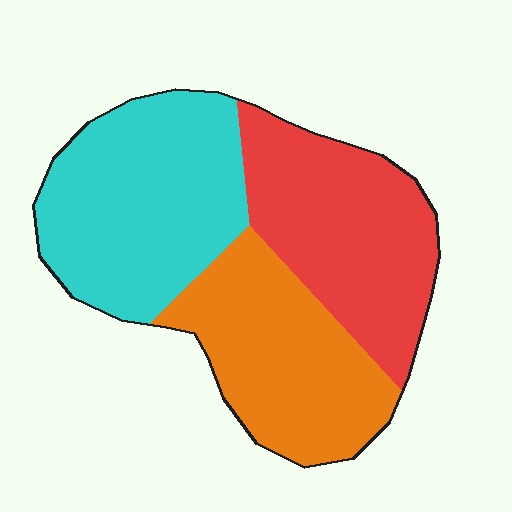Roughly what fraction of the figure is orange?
Orange covers 30% of the figure.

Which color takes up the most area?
Cyan, at roughly 35%.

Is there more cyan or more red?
Cyan.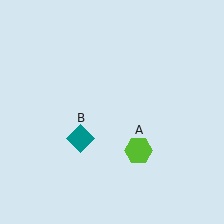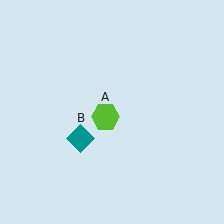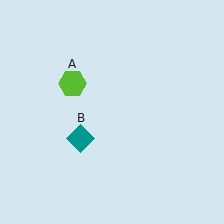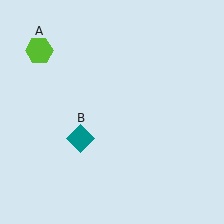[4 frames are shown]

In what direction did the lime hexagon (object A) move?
The lime hexagon (object A) moved up and to the left.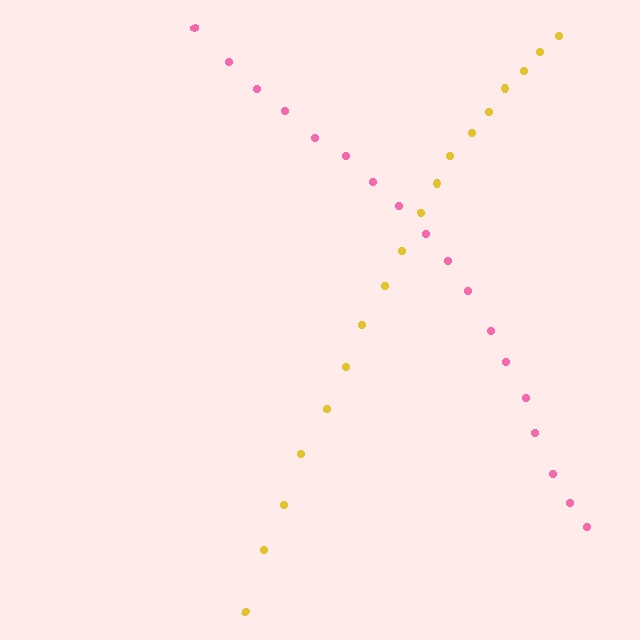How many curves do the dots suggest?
There are 2 distinct paths.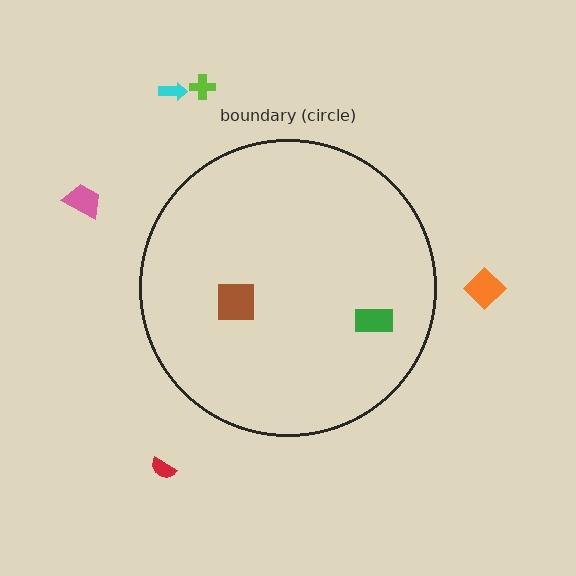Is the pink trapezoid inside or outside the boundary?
Outside.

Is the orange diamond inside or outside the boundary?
Outside.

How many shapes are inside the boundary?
2 inside, 5 outside.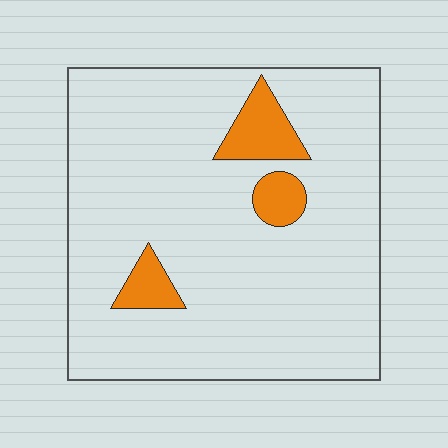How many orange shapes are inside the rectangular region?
3.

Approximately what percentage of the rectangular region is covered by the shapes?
Approximately 10%.